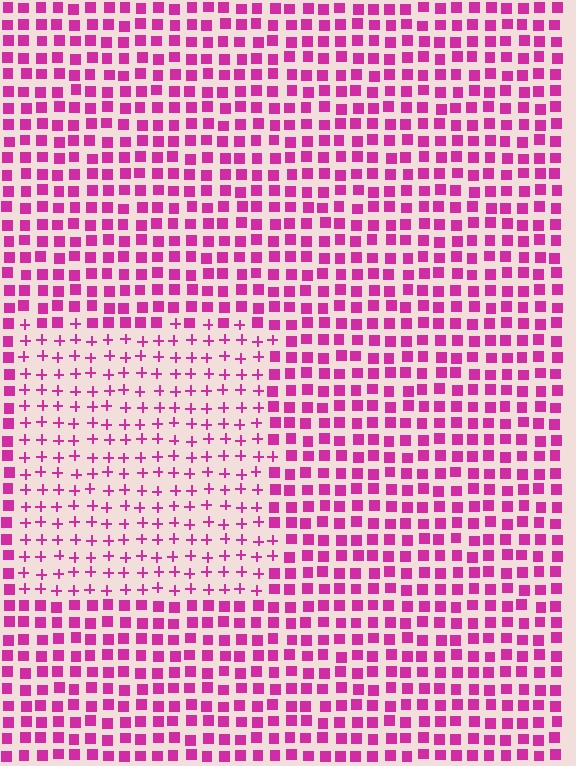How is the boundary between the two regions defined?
The boundary is defined by a change in element shape: plus signs inside vs. squares outside. All elements share the same color and spacing.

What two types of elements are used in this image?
The image uses plus signs inside the rectangle region and squares outside it.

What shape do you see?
I see a rectangle.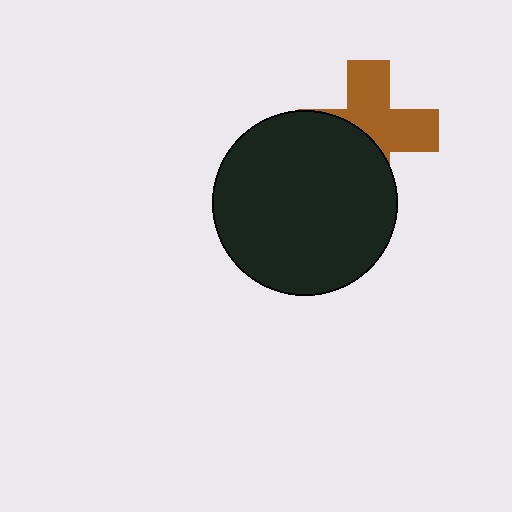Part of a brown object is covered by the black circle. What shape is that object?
It is a cross.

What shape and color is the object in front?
The object in front is a black circle.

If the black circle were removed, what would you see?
You would see the complete brown cross.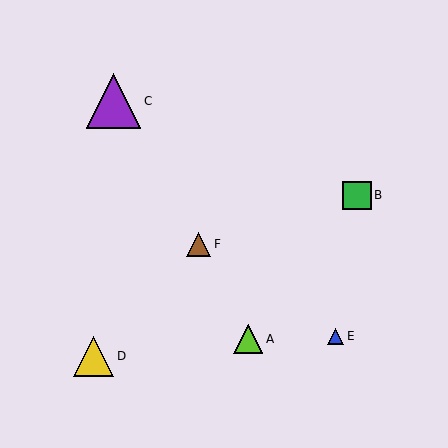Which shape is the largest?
The purple triangle (labeled C) is the largest.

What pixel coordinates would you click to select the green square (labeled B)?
Click at (357, 195) to select the green square B.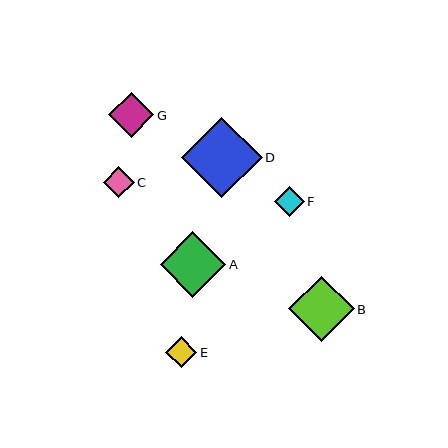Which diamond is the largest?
Diamond D is the largest with a size of approximately 80 pixels.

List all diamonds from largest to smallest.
From largest to smallest: D, A, B, G, E, C, F.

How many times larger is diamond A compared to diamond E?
Diamond A is approximately 2.1 times the size of diamond E.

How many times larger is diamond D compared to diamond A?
Diamond D is approximately 1.2 times the size of diamond A.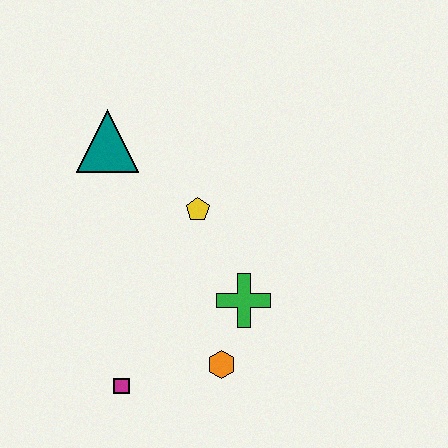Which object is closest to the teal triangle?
The yellow pentagon is closest to the teal triangle.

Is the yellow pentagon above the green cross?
Yes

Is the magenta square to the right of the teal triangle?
Yes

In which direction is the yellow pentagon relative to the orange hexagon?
The yellow pentagon is above the orange hexagon.